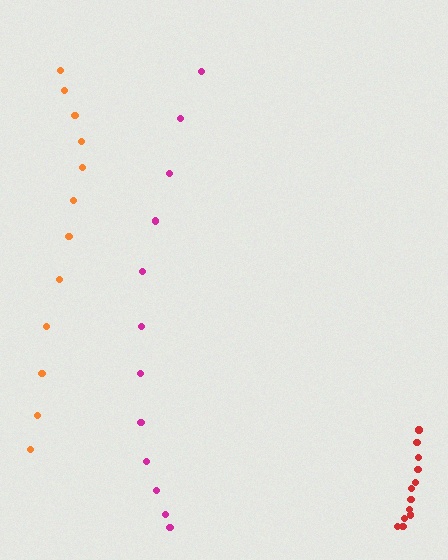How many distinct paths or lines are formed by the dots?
There are 3 distinct paths.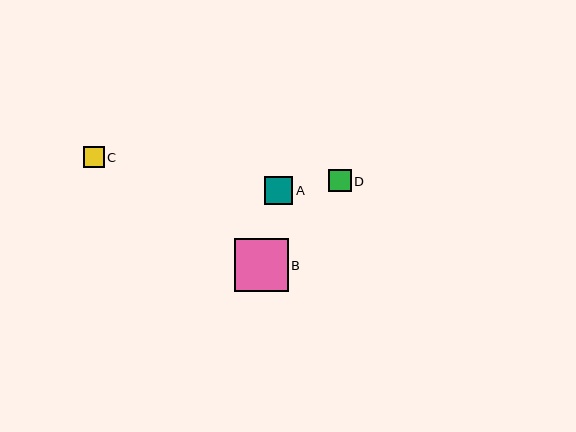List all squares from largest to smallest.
From largest to smallest: B, A, D, C.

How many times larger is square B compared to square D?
Square B is approximately 2.4 times the size of square D.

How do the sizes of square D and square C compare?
Square D and square C are approximately the same size.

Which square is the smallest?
Square C is the smallest with a size of approximately 21 pixels.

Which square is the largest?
Square B is the largest with a size of approximately 53 pixels.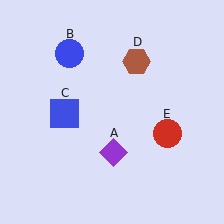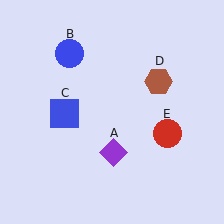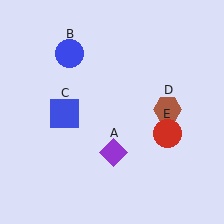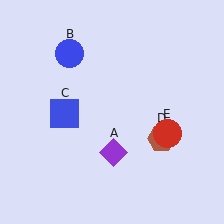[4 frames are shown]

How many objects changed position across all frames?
1 object changed position: brown hexagon (object D).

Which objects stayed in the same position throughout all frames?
Purple diamond (object A) and blue circle (object B) and blue square (object C) and red circle (object E) remained stationary.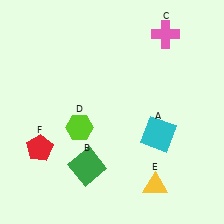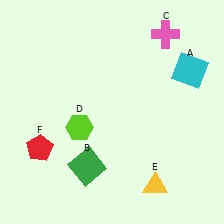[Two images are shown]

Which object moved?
The cyan square (A) moved up.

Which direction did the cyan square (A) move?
The cyan square (A) moved up.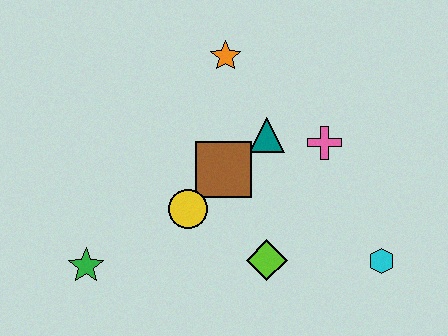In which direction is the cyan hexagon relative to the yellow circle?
The cyan hexagon is to the right of the yellow circle.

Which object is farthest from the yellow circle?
The cyan hexagon is farthest from the yellow circle.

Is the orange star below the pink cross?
No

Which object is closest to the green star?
The yellow circle is closest to the green star.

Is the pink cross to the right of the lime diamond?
Yes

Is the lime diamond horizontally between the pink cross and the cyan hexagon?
No